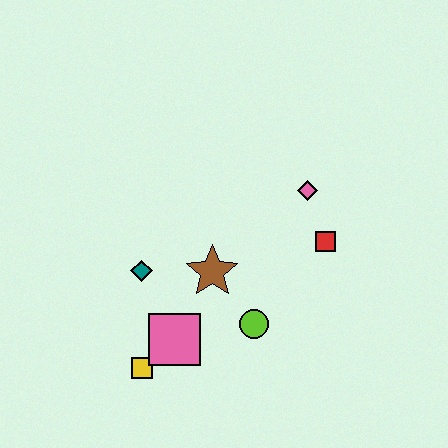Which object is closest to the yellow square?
The pink square is closest to the yellow square.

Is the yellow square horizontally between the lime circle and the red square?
No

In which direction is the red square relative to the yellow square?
The red square is to the right of the yellow square.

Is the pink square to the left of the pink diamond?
Yes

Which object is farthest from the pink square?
The pink diamond is farthest from the pink square.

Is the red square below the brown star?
No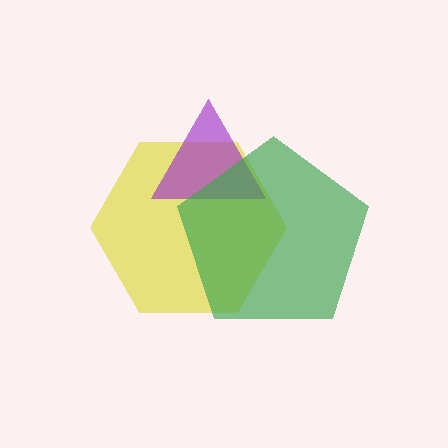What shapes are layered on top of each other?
The layered shapes are: a yellow hexagon, a purple triangle, a green pentagon.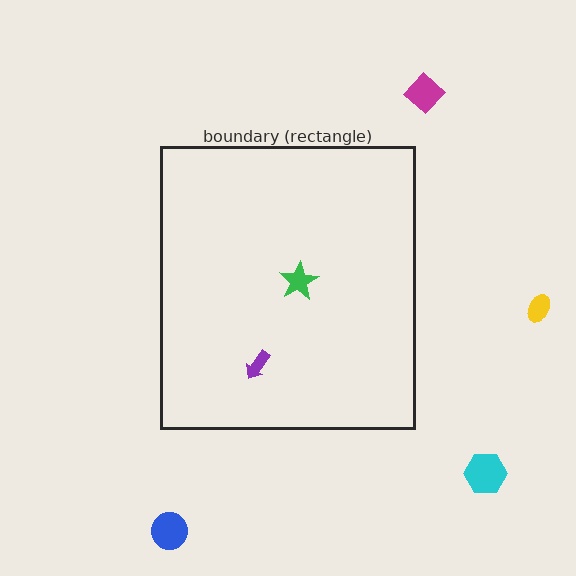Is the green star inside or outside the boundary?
Inside.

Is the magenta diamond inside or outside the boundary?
Outside.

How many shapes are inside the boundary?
2 inside, 4 outside.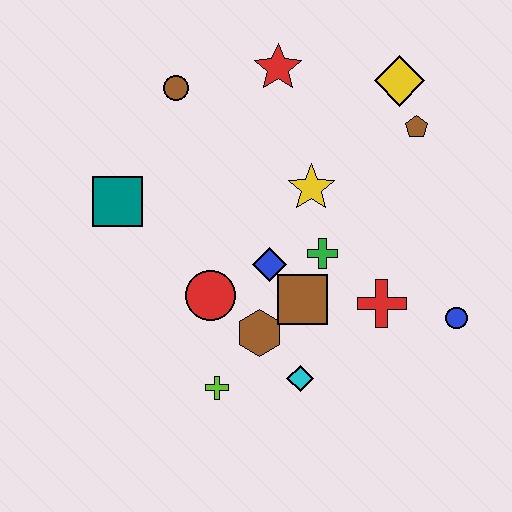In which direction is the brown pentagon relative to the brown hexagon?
The brown pentagon is above the brown hexagon.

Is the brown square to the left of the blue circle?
Yes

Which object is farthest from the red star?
The lime cross is farthest from the red star.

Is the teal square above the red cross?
Yes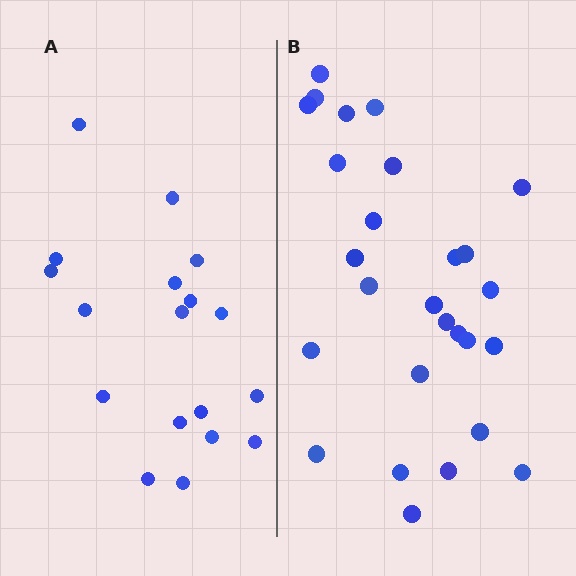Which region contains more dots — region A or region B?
Region B (the right region) has more dots.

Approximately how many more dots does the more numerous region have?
Region B has roughly 8 or so more dots than region A.